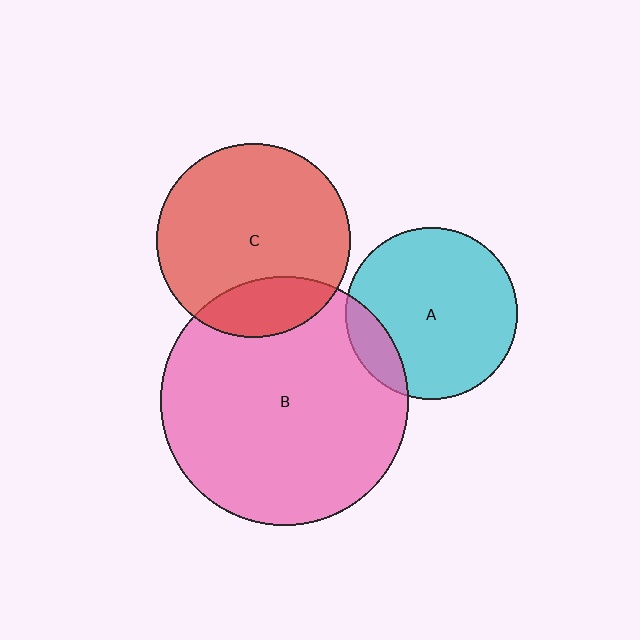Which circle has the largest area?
Circle B (pink).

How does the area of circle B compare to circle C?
Approximately 1.6 times.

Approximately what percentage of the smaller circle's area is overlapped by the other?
Approximately 20%.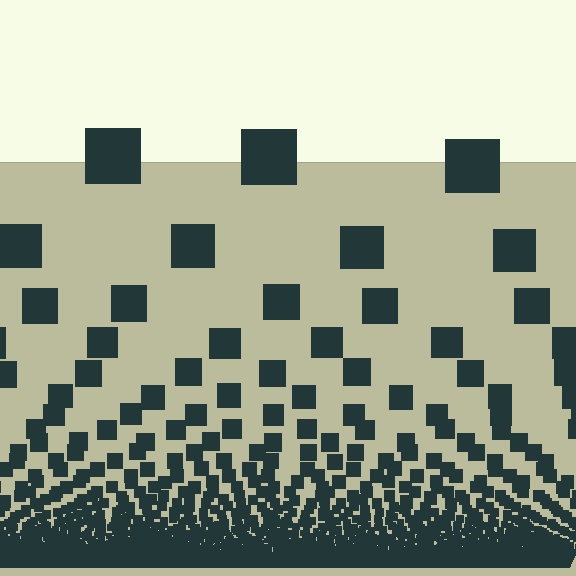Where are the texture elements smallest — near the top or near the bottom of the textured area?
Near the bottom.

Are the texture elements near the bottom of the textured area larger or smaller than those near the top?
Smaller. The gradient is inverted — elements near the bottom are smaller and denser.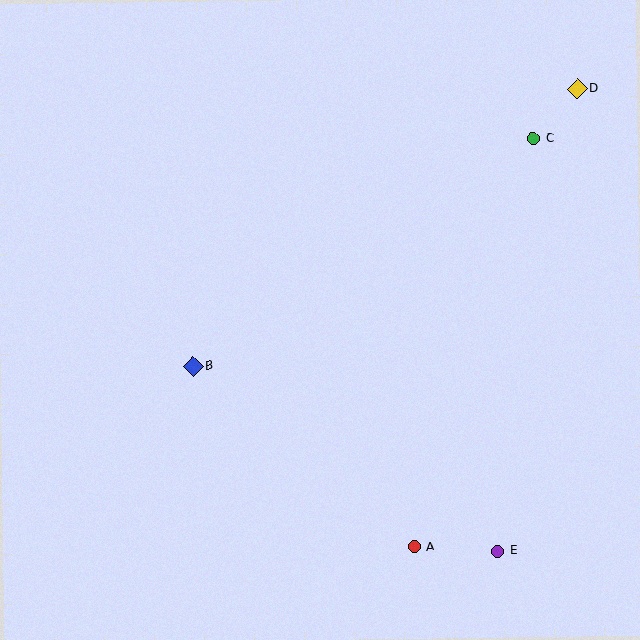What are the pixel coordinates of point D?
Point D is at (577, 89).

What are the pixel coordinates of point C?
Point C is at (533, 138).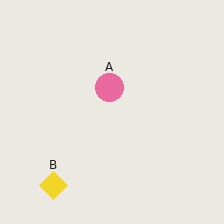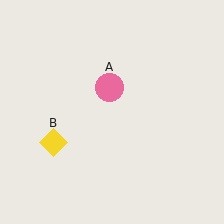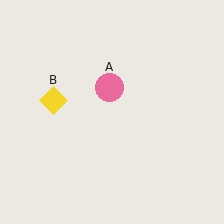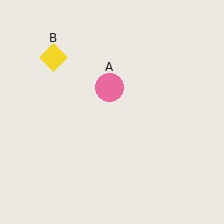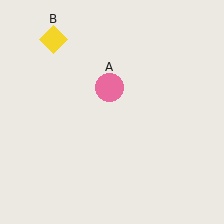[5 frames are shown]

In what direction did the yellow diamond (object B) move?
The yellow diamond (object B) moved up.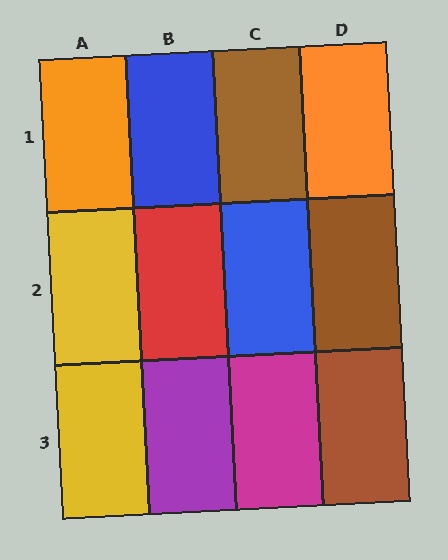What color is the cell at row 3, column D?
Brown.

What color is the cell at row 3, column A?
Yellow.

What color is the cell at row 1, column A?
Orange.